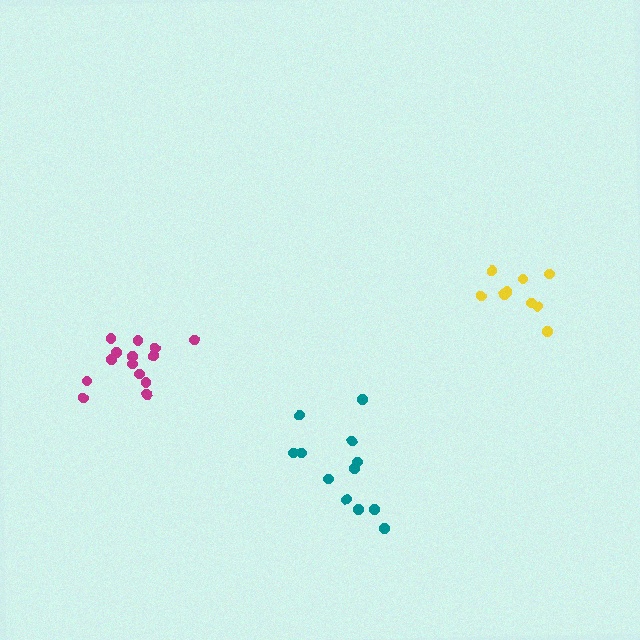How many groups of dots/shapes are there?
There are 3 groups.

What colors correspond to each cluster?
The clusters are colored: teal, magenta, yellow.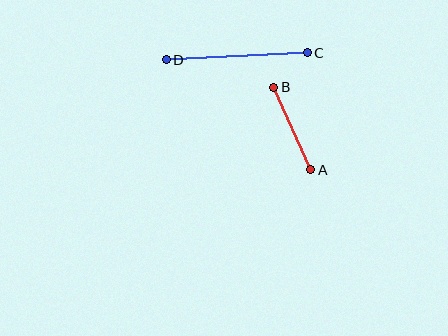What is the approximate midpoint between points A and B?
The midpoint is at approximately (292, 128) pixels.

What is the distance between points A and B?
The distance is approximately 90 pixels.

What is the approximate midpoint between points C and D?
The midpoint is at approximately (237, 56) pixels.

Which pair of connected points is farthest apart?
Points C and D are farthest apart.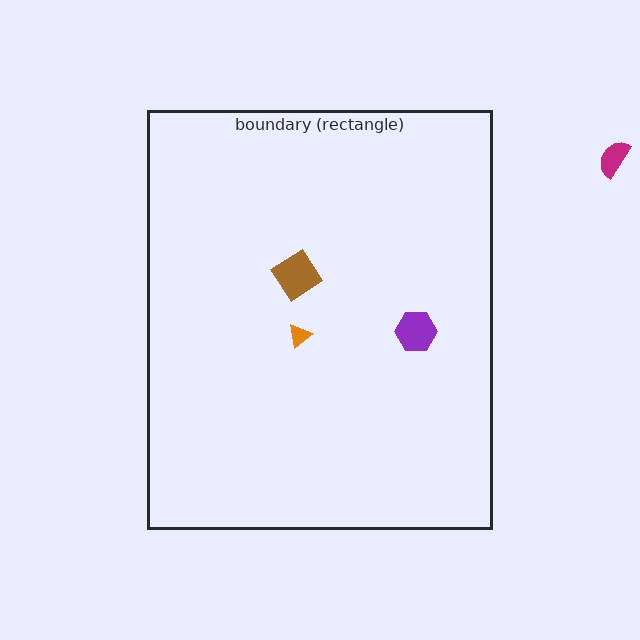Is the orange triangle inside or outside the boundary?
Inside.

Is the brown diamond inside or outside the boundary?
Inside.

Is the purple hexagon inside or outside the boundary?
Inside.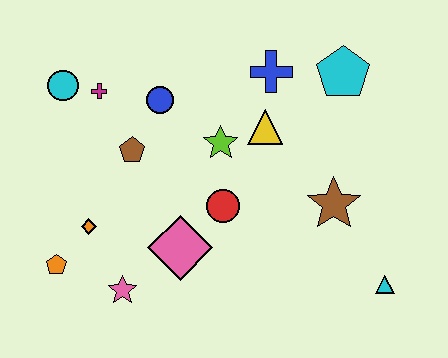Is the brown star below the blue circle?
Yes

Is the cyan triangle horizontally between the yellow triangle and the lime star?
No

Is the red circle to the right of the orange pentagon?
Yes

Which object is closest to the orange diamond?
The orange pentagon is closest to the orange diamond.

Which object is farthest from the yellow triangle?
The orange pentagon is farthest from the yellow triangle.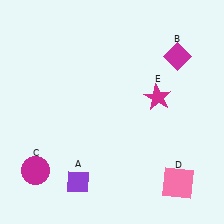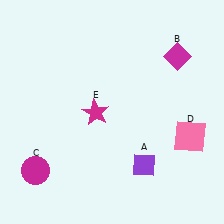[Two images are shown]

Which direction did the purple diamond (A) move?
The purple diamond (A) moved right.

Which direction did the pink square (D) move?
The pink square (D) moved up.